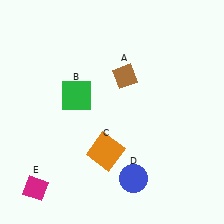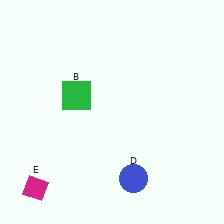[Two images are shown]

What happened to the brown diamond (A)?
The brown diamond (A) was removed in Image 2. It was in the top-right area of Image 1.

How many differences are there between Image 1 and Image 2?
There are 2 differences between the two images.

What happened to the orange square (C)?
The orange square (C) was removed in Image 2. It was in the bottom-left area of Image 1.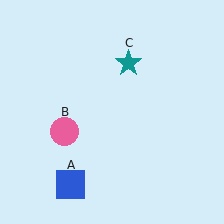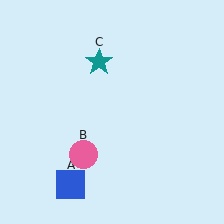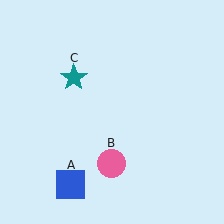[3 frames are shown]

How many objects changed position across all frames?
2 objects changed position: pink circle (object B), teal star (object C).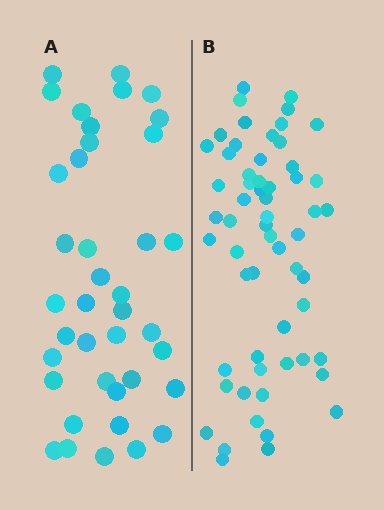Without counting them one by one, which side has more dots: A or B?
Region B (the right region) has more dots.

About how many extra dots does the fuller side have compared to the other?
Region B has approximately 20 more dots than region A.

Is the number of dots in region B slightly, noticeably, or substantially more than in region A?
Region B has substantially more. The ratio is roughly 1.5 to 1.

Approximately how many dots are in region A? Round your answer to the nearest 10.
About 40 dots. (The exact count is 39, which rounds to 40.)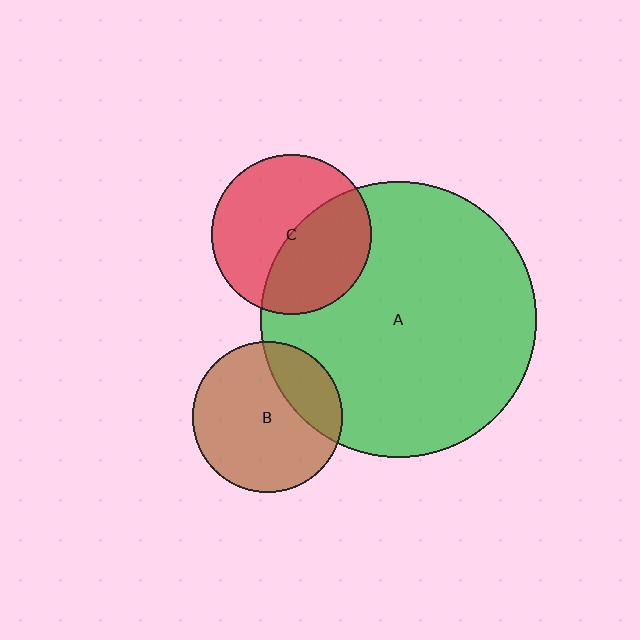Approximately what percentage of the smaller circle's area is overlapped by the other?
Approximately 45%.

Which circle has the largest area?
Circle A (green).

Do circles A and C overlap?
Yes.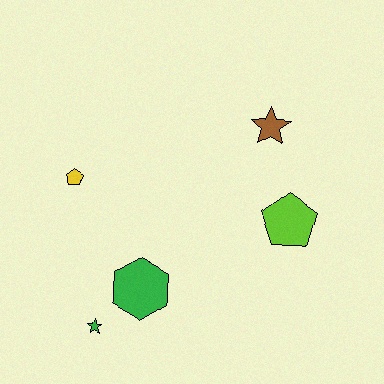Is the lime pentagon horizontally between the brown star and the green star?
No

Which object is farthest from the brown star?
The green star is farthest from the brown star.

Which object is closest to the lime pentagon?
The brown star is closest to the lime pentagon.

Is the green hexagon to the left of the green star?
No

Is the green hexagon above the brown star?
No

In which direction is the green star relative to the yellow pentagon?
The green star is below the yellow pentagon.